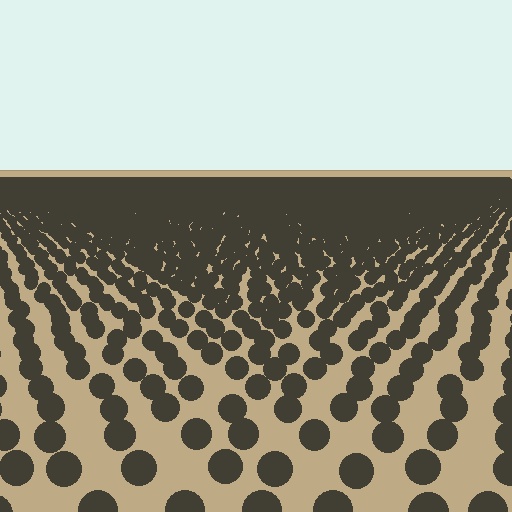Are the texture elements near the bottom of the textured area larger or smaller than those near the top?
Larger. Near the bottom, elements are closer to the viewer and appear at a bigger on-screen size.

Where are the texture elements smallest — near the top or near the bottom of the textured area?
Near the top.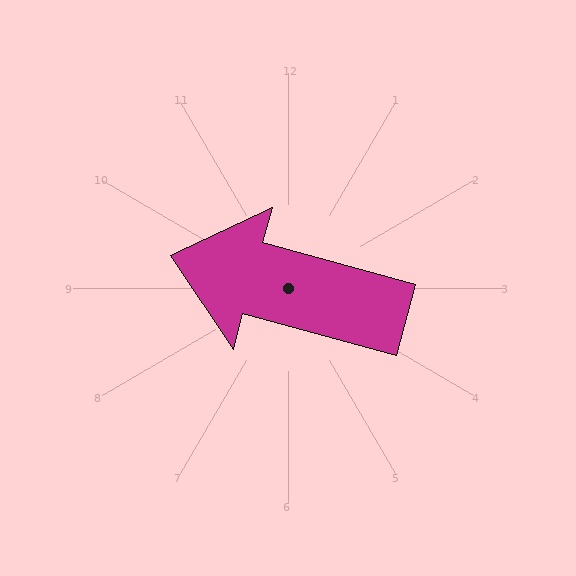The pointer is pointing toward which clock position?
Roughly 10 o'clock.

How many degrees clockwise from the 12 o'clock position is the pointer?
Approximately 285 degrees.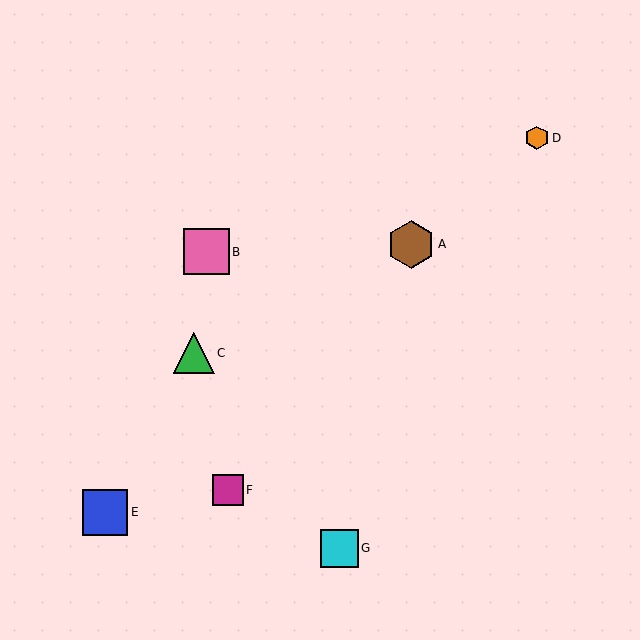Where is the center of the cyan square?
The center of the cyan square is at (339, 548).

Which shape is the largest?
The brown hexagon (labeled A) is the largest.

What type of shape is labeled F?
Shape F is a magenta square.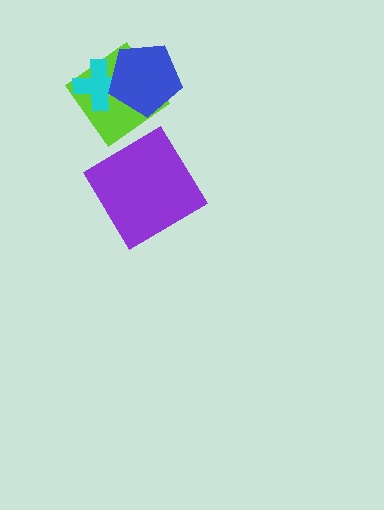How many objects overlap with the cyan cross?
2 objects overlap with the cyan cross.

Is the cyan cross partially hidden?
Yes, it is partially covered by another shape.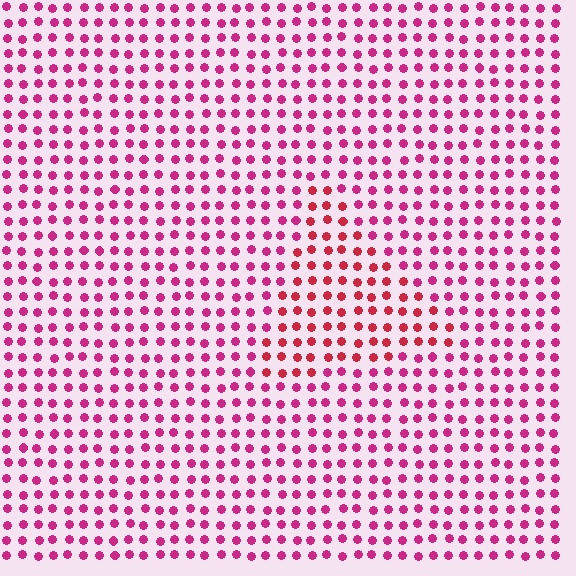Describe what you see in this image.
The image is filled with small magenta elements in a uniform arrangement. A triangle-shaped region is visible where the elements are tinted to a slightly different hue, forming a subtle color boundary.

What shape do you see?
I see a triangle.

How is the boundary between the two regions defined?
The boundary is defined purely by a slight shift in hue (about 25 degrees). Spacing, size, and orientation are identical on both sides.